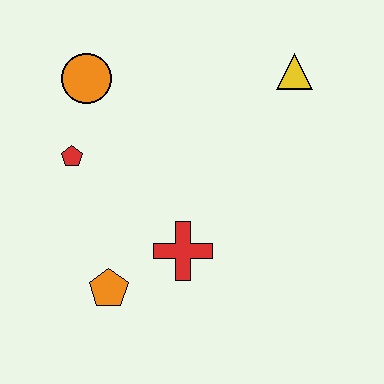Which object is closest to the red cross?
The orange pentagon is closest to the red cross.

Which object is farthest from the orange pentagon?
The yellow triangle is farthest from the orange pentagon.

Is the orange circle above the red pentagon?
Yes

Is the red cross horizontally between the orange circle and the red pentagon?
No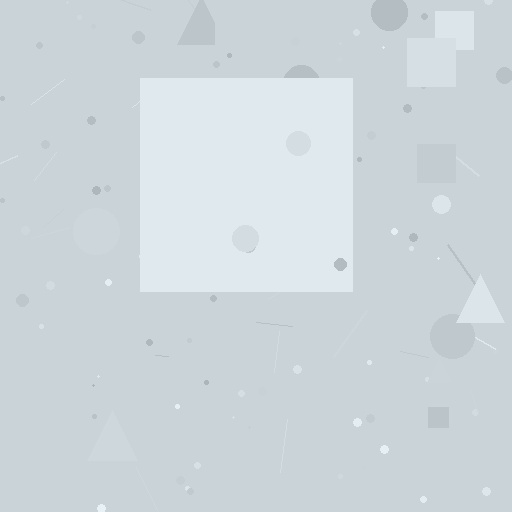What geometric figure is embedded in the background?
A square is embedded in the background.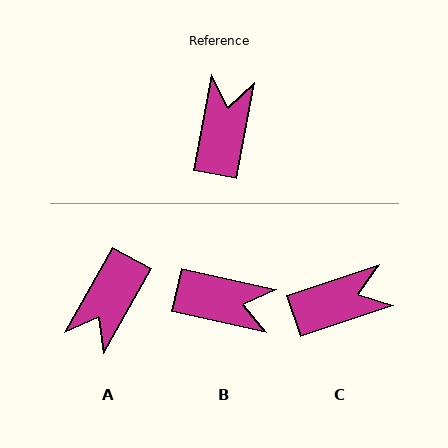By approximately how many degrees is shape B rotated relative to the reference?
Approximately 93 degrees clockwise.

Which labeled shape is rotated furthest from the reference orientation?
A, about 161 degrees away.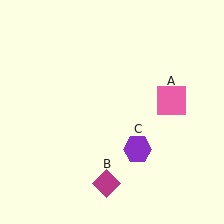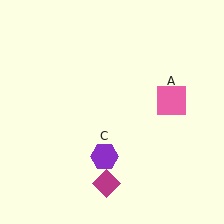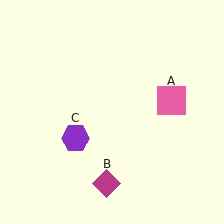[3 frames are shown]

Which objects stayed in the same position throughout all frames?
Pink square (object A) and magenta diamond (object B) remained stationary.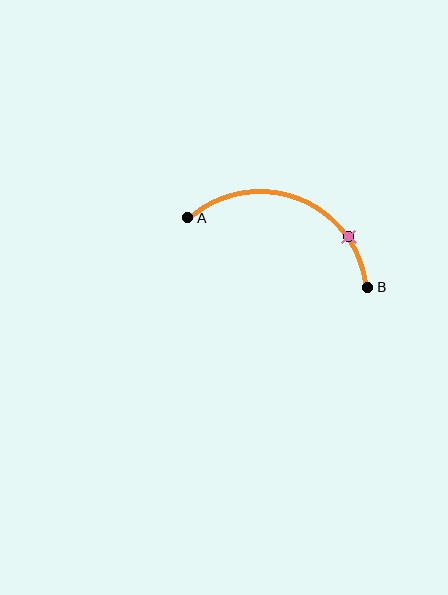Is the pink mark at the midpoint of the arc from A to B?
No. The pink mark lies on the arc but is closer to endpoint B. The arc midpoint would be at the point on the curve equidistant along the arc from both A and B.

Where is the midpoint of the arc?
The arc midpoint is the point on the curve farthest from the straight line joining A and B. It sits above that line.